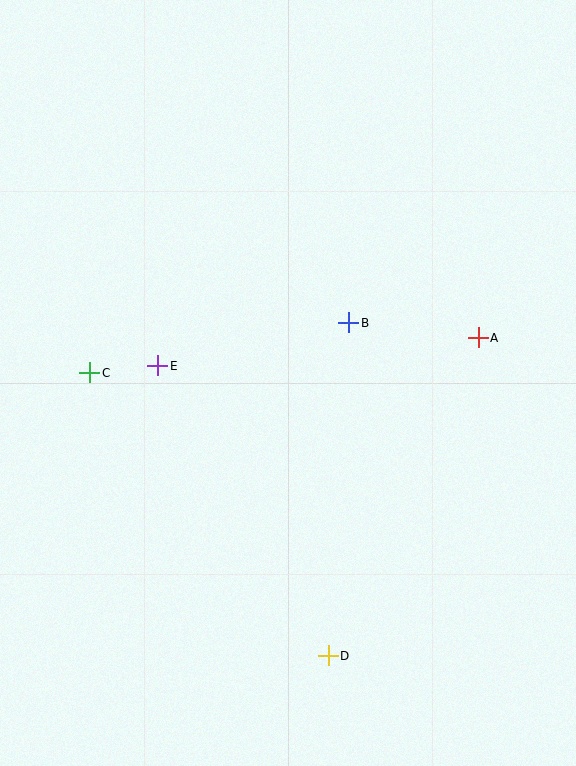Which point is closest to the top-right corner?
Point A is closest to the top-right corner.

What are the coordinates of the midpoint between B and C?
The midpoint between B and C is at (219, 348).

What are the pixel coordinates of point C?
Point C is at (90, 373).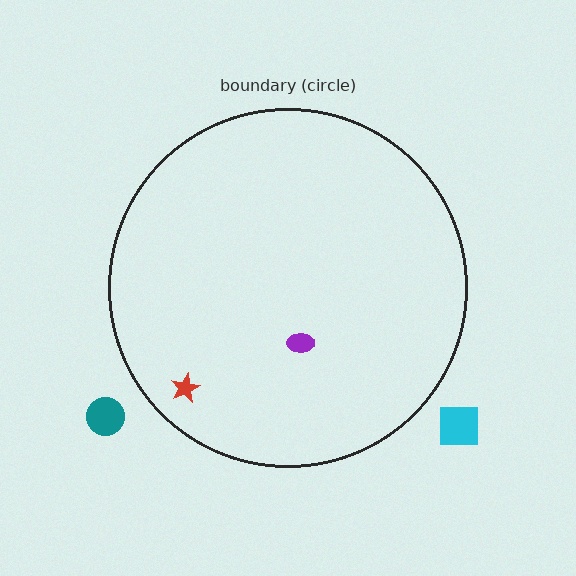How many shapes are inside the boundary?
2 inside, 2 outside.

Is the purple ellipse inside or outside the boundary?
Inside.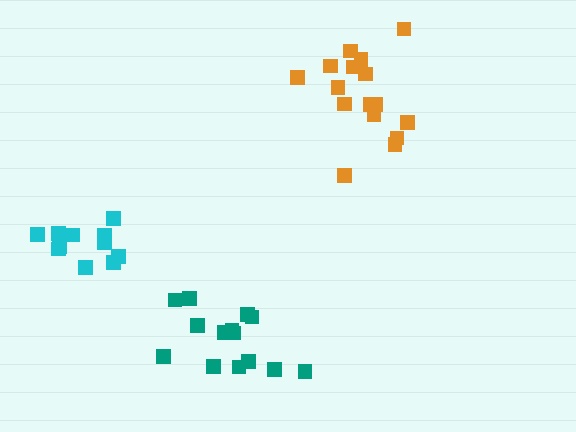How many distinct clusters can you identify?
There are 3 distinct clusters.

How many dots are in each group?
Group 1: 11 dots, Group 2: 14 dots, Group 3: 16 dots (41 total).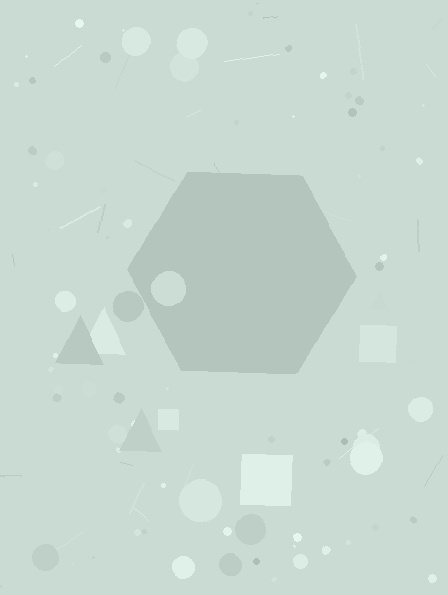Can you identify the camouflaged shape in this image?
The camouflaged shape is a hexagon.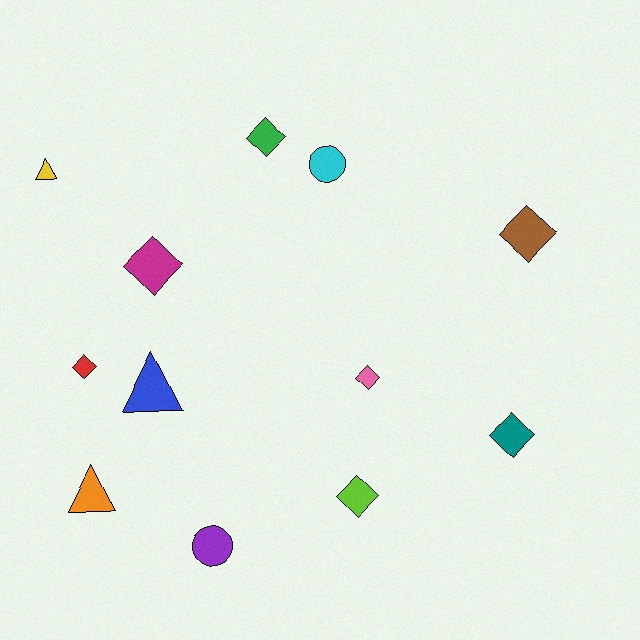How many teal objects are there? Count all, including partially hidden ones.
There is 1 teal object.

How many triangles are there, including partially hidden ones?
There are 3 triangles.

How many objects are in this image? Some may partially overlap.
There are 12 objects.